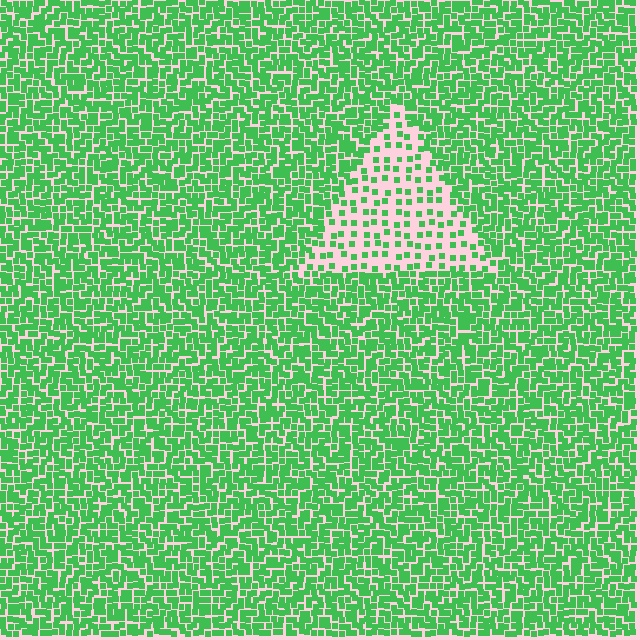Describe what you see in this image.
The image contains small green elements arranged at two different densities. A triangle-shaped region is visible where the elements are less densely packed than the surrounding area.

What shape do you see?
I see a triangle.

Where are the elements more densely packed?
The elements are more densely packed outside the triangle boundary.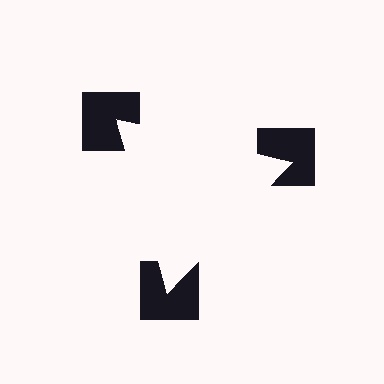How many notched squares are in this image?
There are 3 — one at each vertex of the illusory triangle.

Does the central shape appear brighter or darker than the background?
It typically appears slightly brighter than the background, even though no actual brightness change is drawn.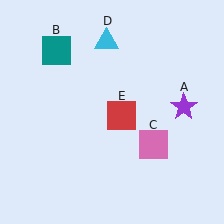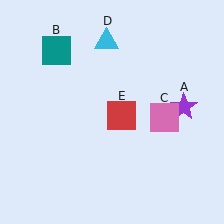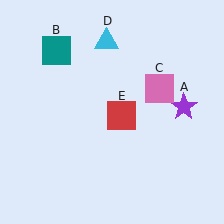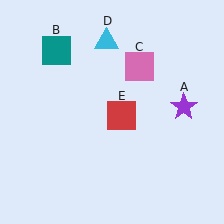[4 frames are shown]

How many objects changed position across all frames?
1 object changed position: pink square (object C).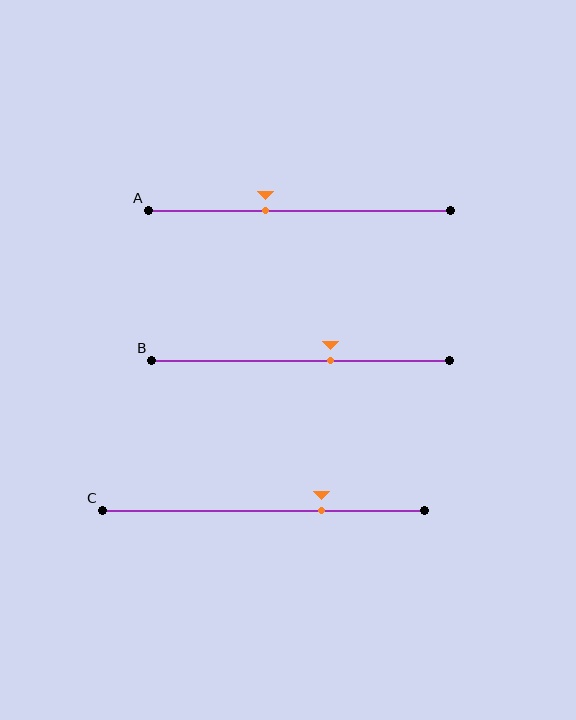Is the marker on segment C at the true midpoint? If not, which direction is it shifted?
No, the marker on segment C is shifted to the right by about 18% of the segment length.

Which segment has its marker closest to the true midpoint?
Segment B has its marker closest to the true midpoint.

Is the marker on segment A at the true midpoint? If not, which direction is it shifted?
No, the marker on segment A is shifted to the left by about 11% of the segment length.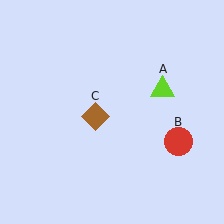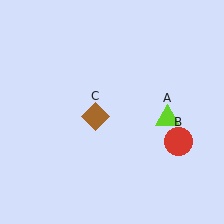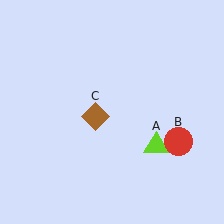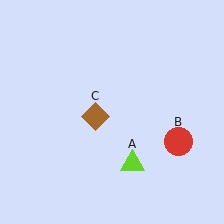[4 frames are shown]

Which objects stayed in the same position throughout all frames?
Red circle (object B) and brown diamond (object C) remained stationary.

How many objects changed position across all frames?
1 object changed position: lime triangle (object A).